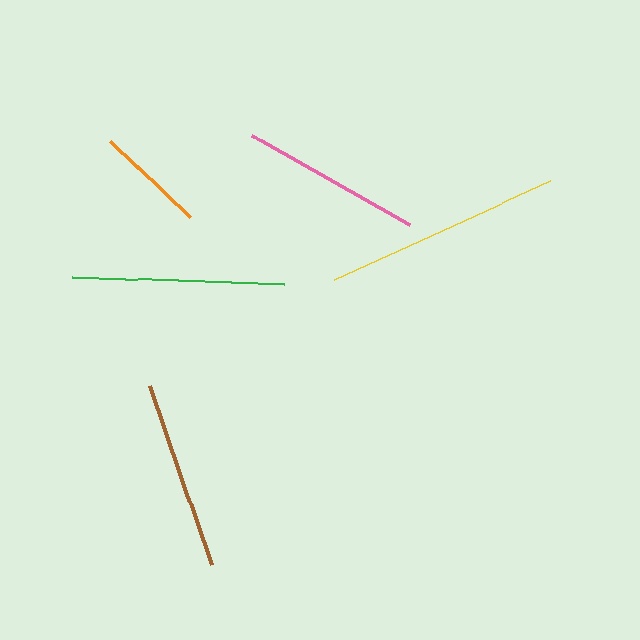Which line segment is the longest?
The yellow line is the longest at approximately 237 pixels.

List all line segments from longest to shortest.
From longest to shortest: yellow, green, brown, pink, orange.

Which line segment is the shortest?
The orange line is the shortest at approximately 111 pixels.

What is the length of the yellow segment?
The yellow segment is approximately 237 pixels long.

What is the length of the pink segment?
The pink segment is approximately 181 pixels long.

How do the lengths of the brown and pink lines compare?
The brown and pink lines are approximately the same length.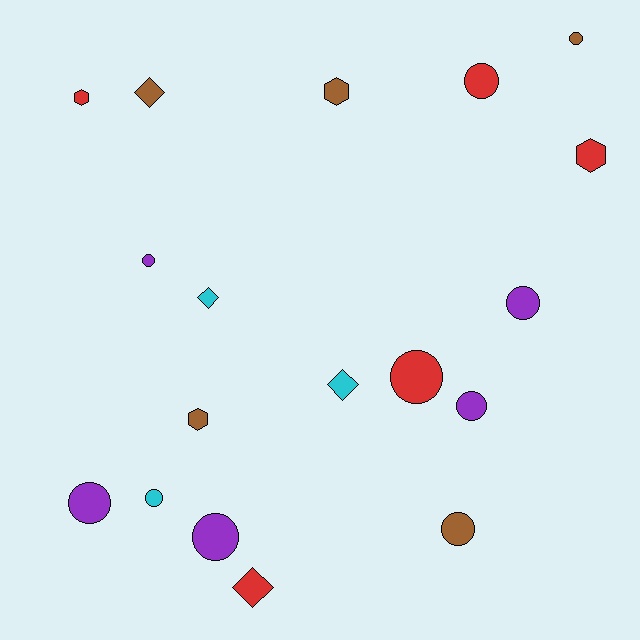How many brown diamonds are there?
There is 1 brown diamond.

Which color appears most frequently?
Purple, with 5 objects.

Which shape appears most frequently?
Circle, with 10 objects.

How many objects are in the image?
There are 18 objects.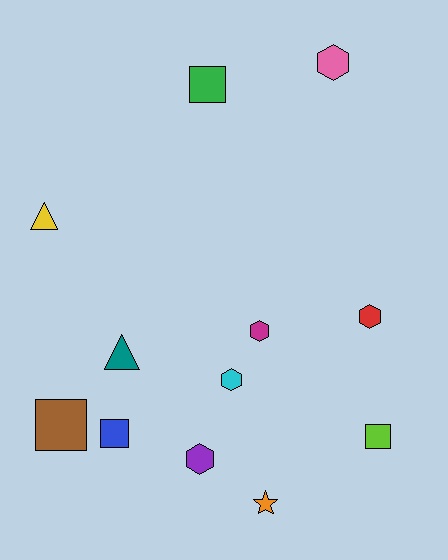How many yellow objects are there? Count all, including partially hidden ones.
There is 1 yellow object.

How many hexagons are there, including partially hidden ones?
There are 5 hexagons.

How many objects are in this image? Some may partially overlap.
There are 12 objects.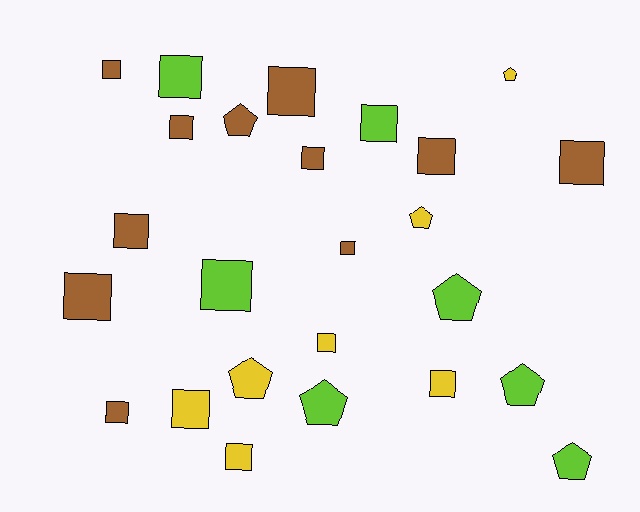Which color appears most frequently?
Brown, with 11 objects.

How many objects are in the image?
There are 25 objects.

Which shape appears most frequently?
Square, with 17 objects.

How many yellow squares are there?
There are 4 yellow squares.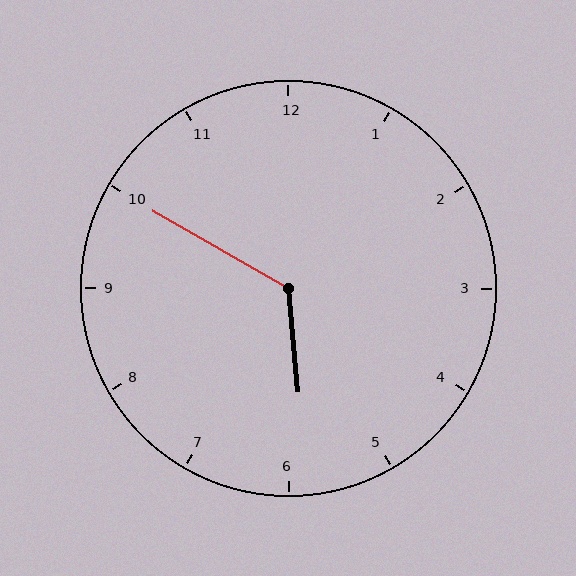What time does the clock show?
5:50.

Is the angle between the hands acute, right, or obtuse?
It is obtuse.